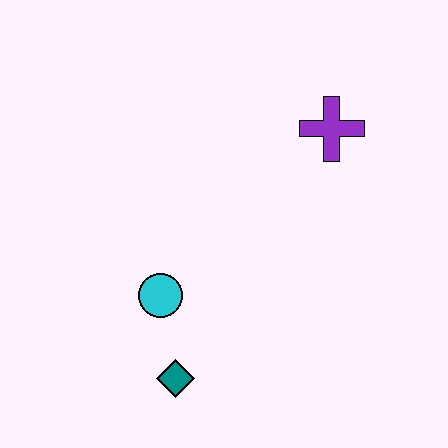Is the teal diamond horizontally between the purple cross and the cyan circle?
Yes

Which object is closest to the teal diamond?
The cyan circle is closest to the teal diamond.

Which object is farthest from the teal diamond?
The purple cross is farthest from the teal diamond.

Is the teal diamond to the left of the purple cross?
Yes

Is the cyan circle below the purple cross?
Yes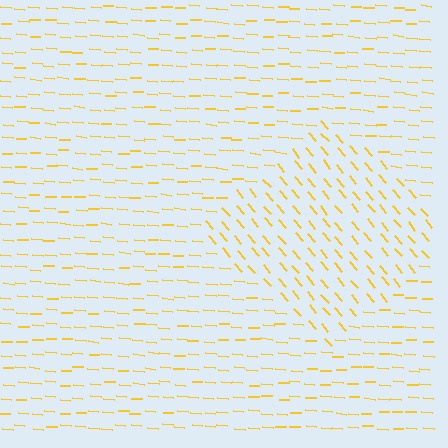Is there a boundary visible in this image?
Yes, there is a texture boundary formed by a change in line orientation.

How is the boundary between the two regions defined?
The boundary is defined purely by a change in line orientation (approximately 45 degrees difference). All lines are the same color and thickness.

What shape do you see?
I see a diamond.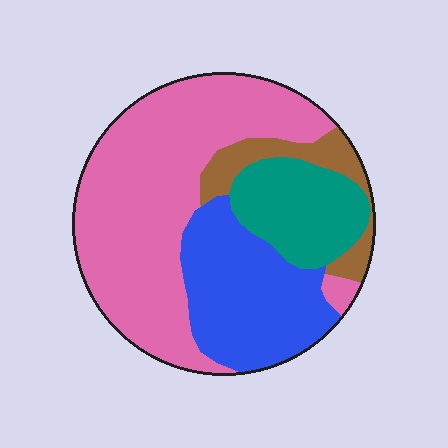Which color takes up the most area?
Pink, at roughly 50%.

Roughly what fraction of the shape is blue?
Blue takes up less than a quarter of the shape.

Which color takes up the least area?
Brown, at roughly 10%.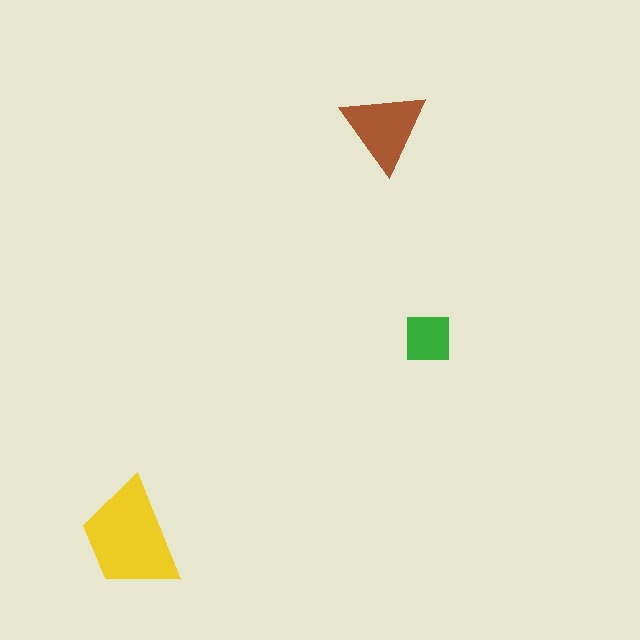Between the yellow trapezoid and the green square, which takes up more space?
The yellow trapezoid.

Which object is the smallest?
The green square.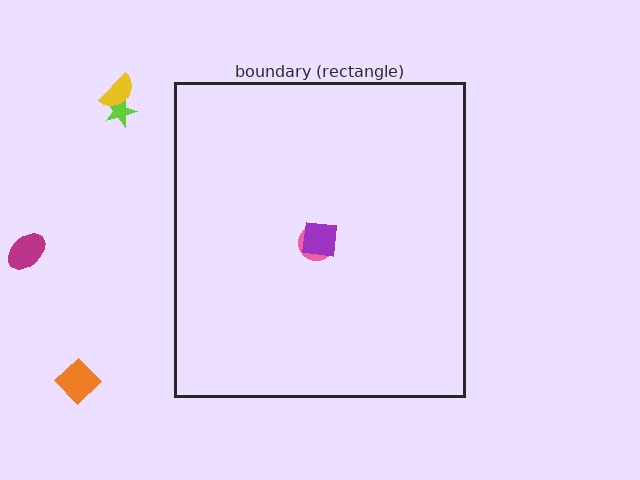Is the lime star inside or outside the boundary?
Outside.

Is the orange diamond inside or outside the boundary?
Outside.